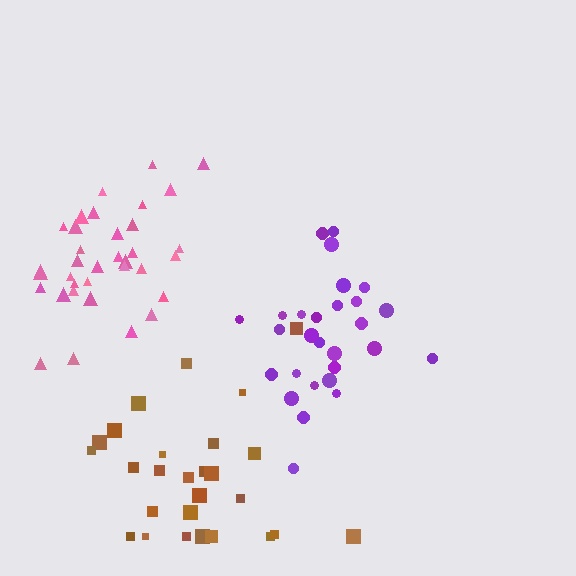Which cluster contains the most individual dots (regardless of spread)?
Pink (35).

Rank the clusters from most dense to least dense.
pink, purple, brown.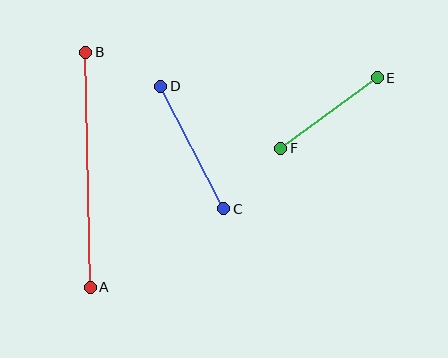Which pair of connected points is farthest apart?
Points A and B are farthest apart.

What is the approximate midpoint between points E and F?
The midpoint is at approximately (329, 113) pixels.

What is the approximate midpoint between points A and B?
The midpoint is at approximately (88, 170) pixels.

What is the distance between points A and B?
The distance is approximately 235 pixels.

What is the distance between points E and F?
The distance is approximately 120 pixels.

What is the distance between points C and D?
The distance is approximately 138 pixels.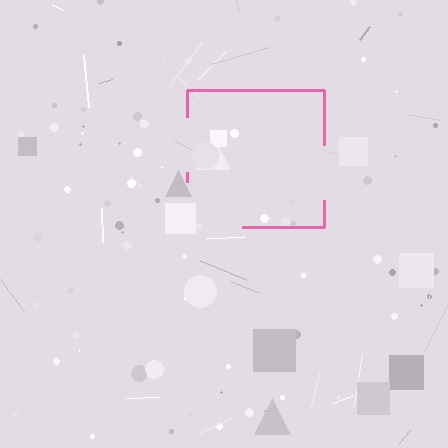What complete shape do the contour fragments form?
The contour fragments form a square.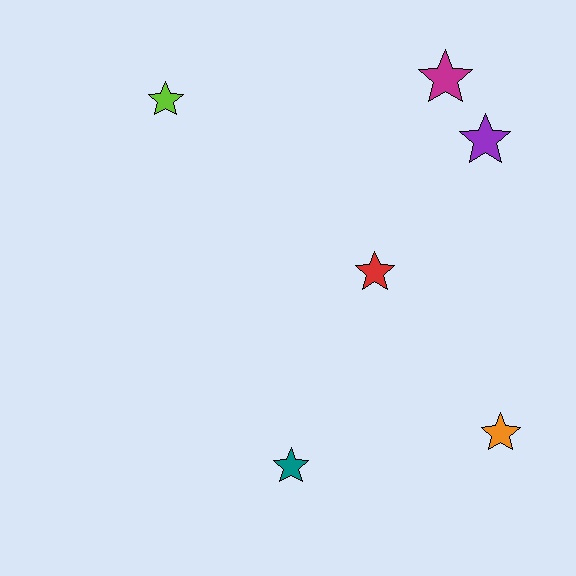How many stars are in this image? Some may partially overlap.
There are 6 stars.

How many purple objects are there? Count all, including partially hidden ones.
There is 1 purple object.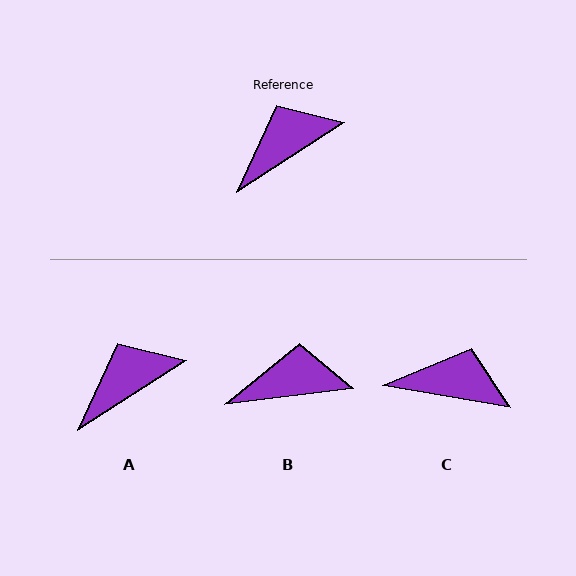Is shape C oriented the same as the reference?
No, it is off by about 42 degrees.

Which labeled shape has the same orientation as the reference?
A.